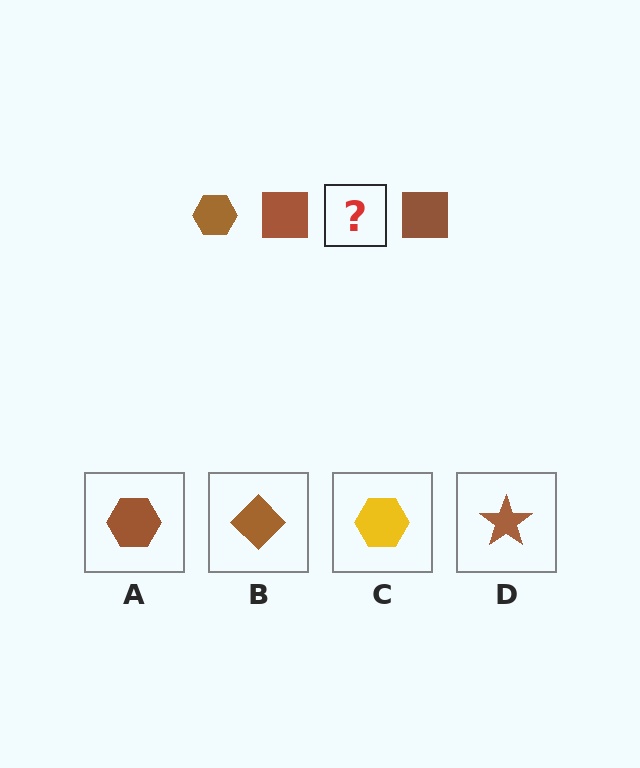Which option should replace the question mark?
Option A.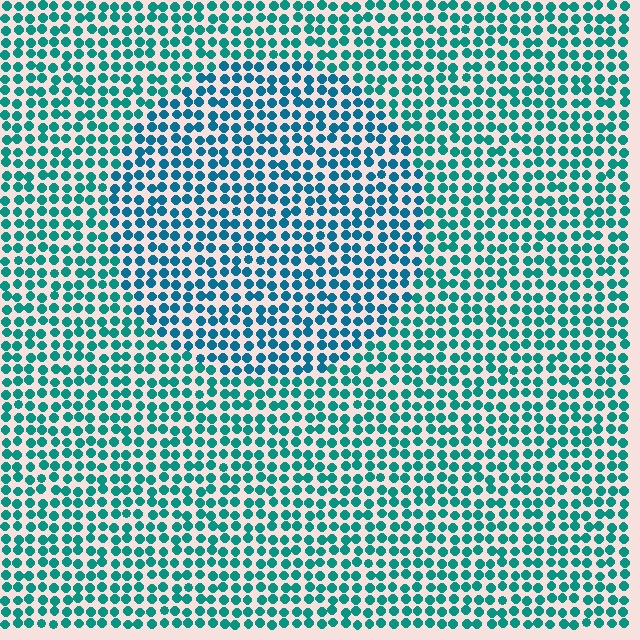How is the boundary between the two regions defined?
The boundary is defined purely by a slight shift in hue (about 23 degrees). Spacing, size, and orientation are identical on both sides.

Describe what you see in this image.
The image is filled with small teal elements in a uniform arrangement. A circle-shaped region is visible where the elements are tinted to a slightly different hue, forming a subtle color boundary.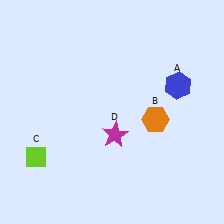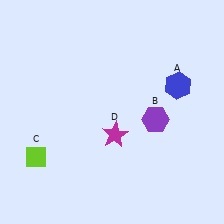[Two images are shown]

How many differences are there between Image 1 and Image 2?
There is 1 difference between the two images.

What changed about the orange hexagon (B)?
In Image 1, B is orange. In Image 2, it changed to purple.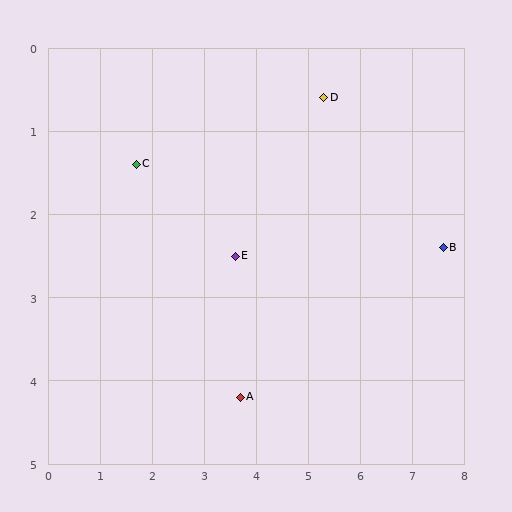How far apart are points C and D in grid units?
Points C and D are about 3.7 grid units apart.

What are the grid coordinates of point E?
Point E is at approximately (3.6, 2.5).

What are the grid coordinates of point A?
Point A is at approximately (3.7, 4.2).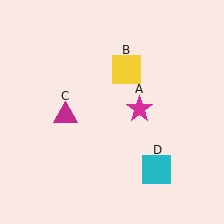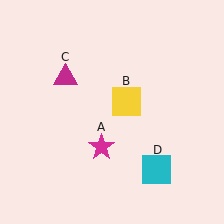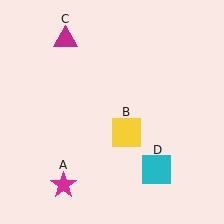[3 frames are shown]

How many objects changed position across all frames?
3 objects changed position: magenta star (object A), yellow square (object B), magenta triangle (object C).